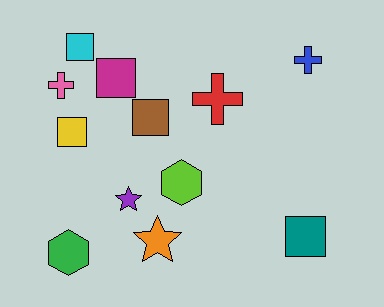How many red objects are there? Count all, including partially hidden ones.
There is 1 red object.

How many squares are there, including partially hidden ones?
There are 5 squares.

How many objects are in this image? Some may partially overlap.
There are 12 objects.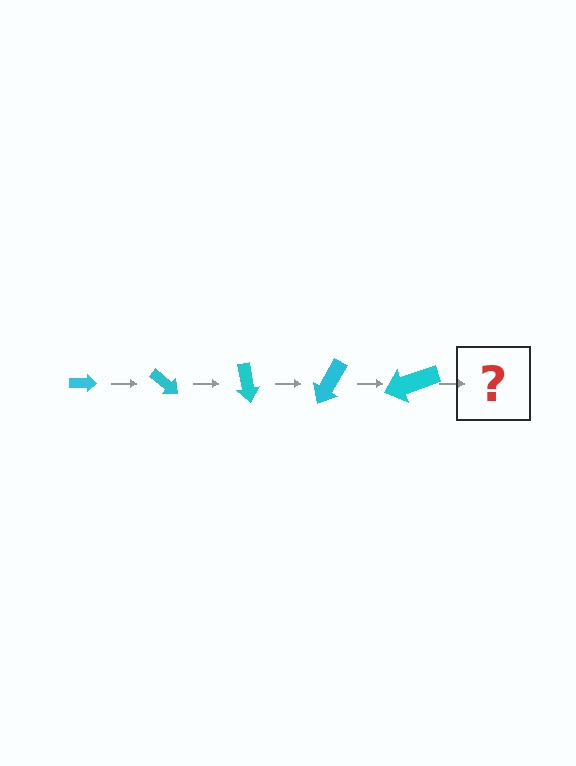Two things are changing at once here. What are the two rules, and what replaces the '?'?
The two rules are that the arrow grows larger each step and it rotates 40 degrees each step. The '?' should be an arrow, larger than the previous one and rotated 200 degrees from the start.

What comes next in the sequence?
The next element should be an arrow, larger than the previous one and rotated 200 degrees from the start.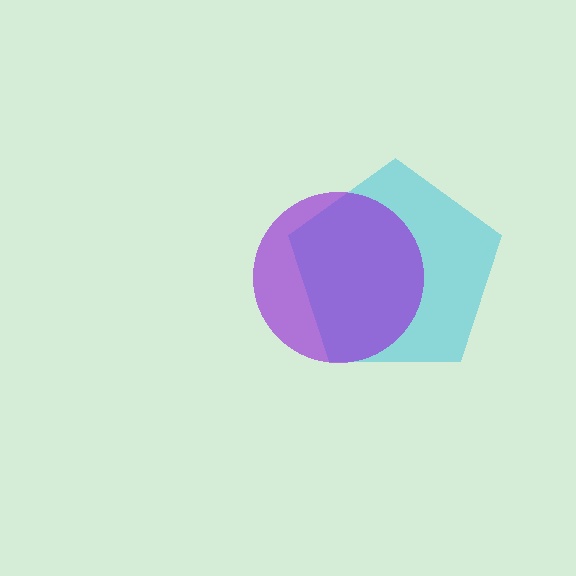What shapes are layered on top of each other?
The layered shapes are: a cyan pentagon, a purple circle.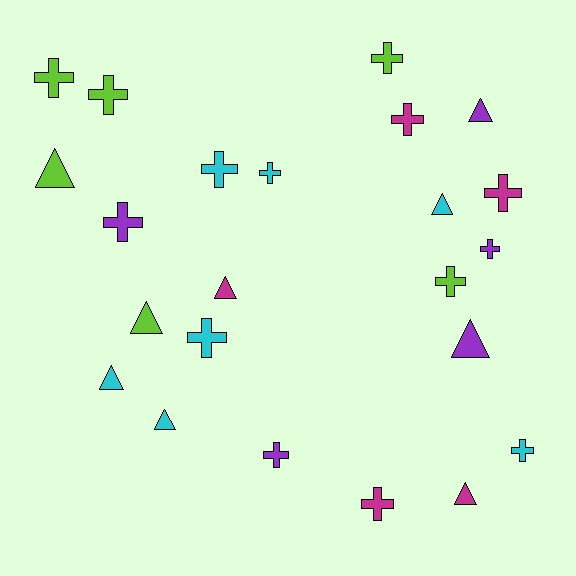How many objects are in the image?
There are 23 objects.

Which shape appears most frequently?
Cross, with 14 objects.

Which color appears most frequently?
Cyan, with 7 objects.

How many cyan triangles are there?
There are 3 cyan triangles.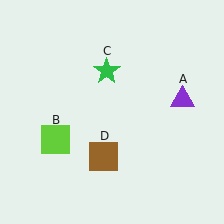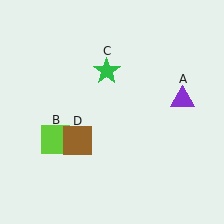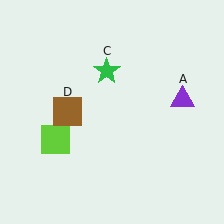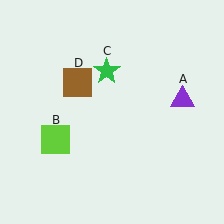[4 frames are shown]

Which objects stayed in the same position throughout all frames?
Purple triangle (object A) and lime square (object B) and green star (object C) remained stationary.